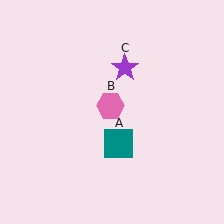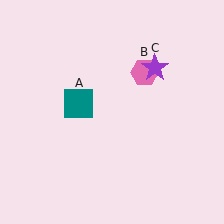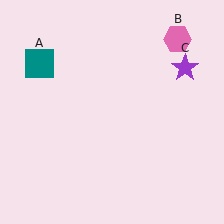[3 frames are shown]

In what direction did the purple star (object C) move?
The purple star (object C) moved right.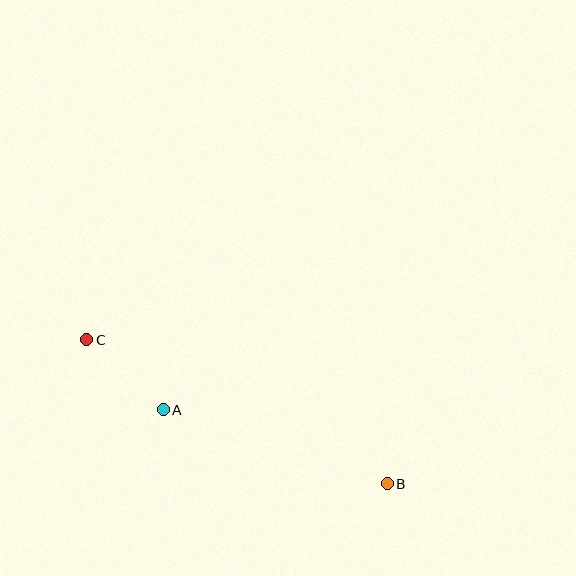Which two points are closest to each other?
Points A and C are closest to each other.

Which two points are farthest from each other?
Points B and C are farthest from each other.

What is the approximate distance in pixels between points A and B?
The distance between A and B is approximately 236 pixels.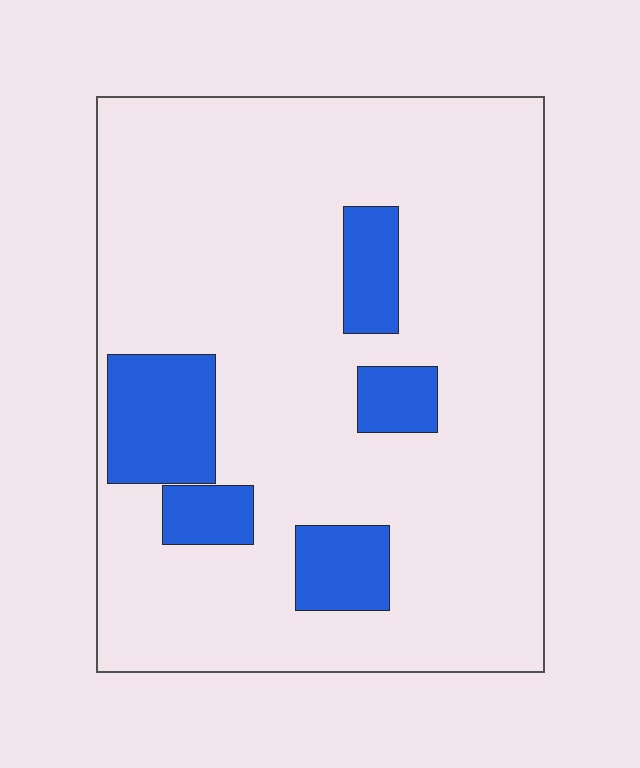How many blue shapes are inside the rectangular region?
5.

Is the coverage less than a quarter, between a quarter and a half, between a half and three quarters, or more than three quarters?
Less than a quarter.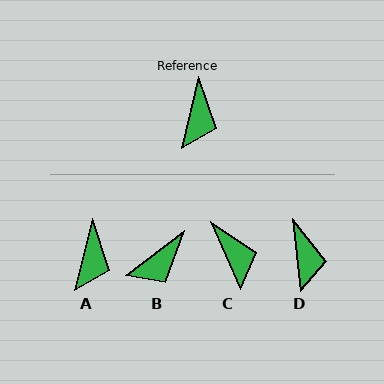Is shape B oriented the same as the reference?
No, it is off by about 39 degrees.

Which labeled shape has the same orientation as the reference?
A.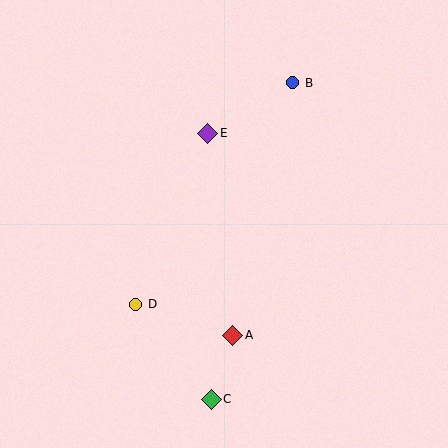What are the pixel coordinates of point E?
Point E is at (208, 133).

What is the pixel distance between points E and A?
The distance between E and A is 204 pixels.